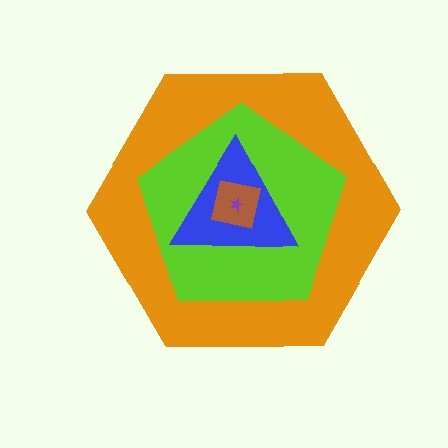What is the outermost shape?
The orange hexagon.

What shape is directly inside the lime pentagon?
The blue triangle.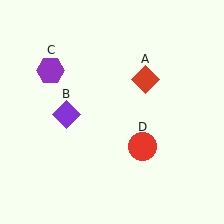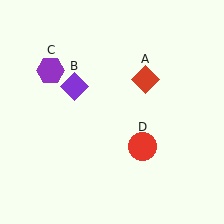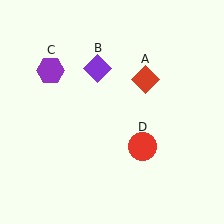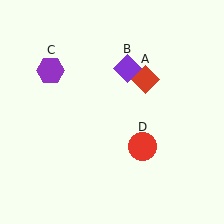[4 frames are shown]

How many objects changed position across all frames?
1 object changed position: purple diamond (object B).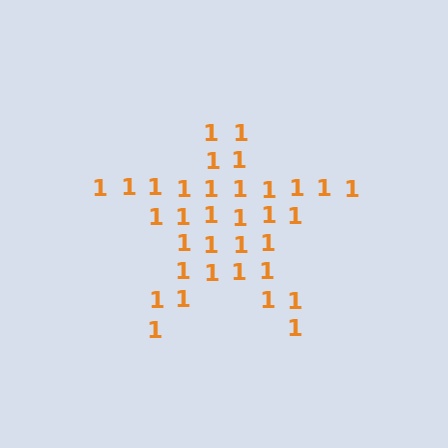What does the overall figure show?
The overall figure shows a star.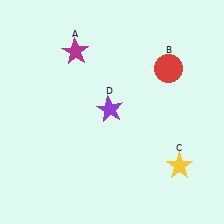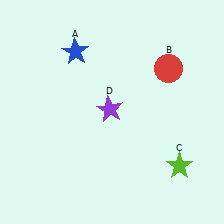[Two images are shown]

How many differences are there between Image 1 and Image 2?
There are 2 differences between the two images.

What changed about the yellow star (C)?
In Image 1, C is yellow. In Image 2, it changed to lime.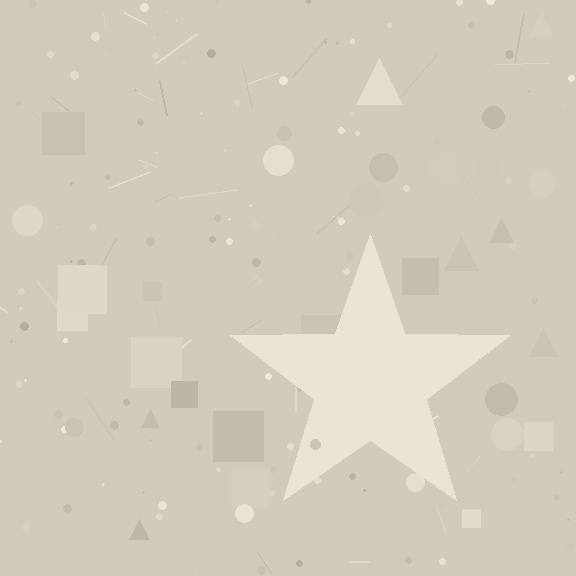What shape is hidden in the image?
A star is hidden in the image.